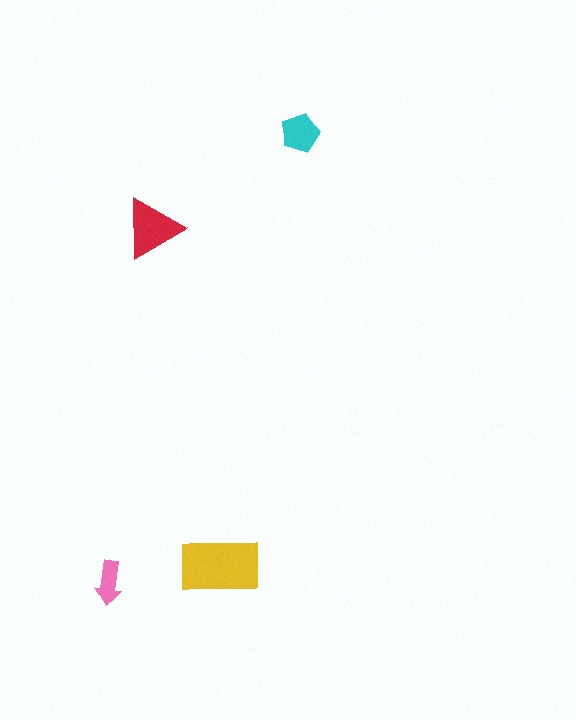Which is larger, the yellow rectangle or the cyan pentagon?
The yellow rectangle.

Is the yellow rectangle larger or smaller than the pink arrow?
Larger.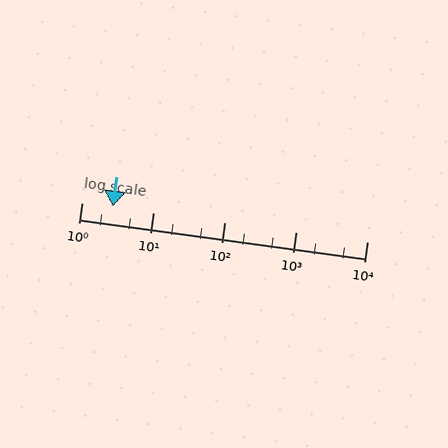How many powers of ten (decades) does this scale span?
The scale spans 4 decades, from 1 to 10000.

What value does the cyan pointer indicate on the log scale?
The pointer indicates approximately 2.7.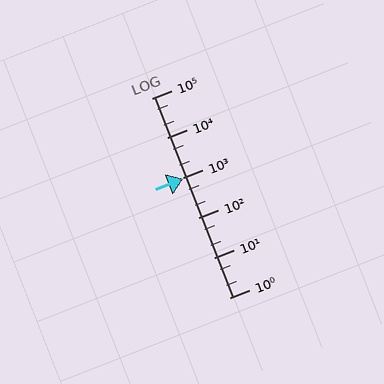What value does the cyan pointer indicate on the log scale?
The pointer indicates approximately 940.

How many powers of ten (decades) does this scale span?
The scale spans 5 decades, from 1 to 100000.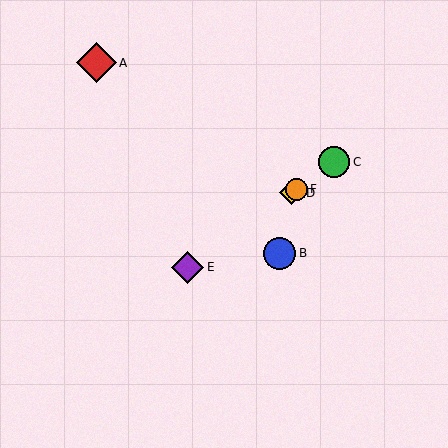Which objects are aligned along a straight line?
Objects C, D, E, F are aligned along a straight line.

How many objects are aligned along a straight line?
4 objects (C, D, E, F) are aligned along a straight line.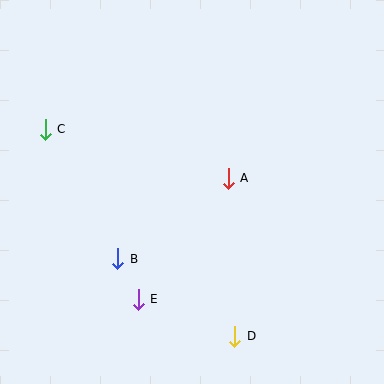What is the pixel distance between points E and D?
The distance between E and D is 103 pixels.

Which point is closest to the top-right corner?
Point A is closest to the top-right corner.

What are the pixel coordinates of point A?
Point A is at (228, 178).